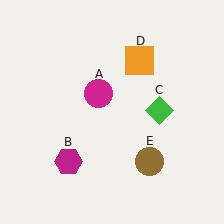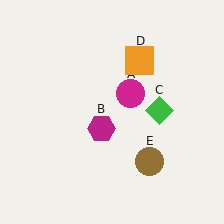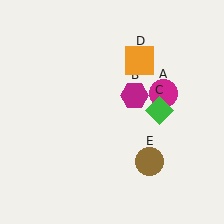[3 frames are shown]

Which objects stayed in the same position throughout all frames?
Green diamond (object C) and orange square (object D) and brown circle (object E) remained stationary.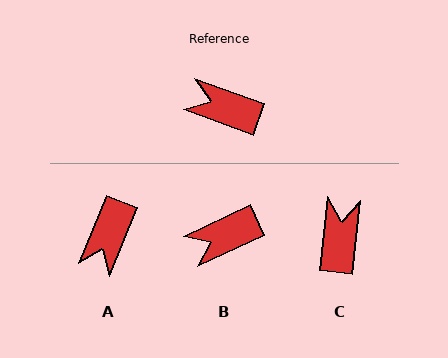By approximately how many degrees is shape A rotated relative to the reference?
Approximately 88 degrees counter-clockwise.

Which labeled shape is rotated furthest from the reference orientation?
A, about 88 degrees away.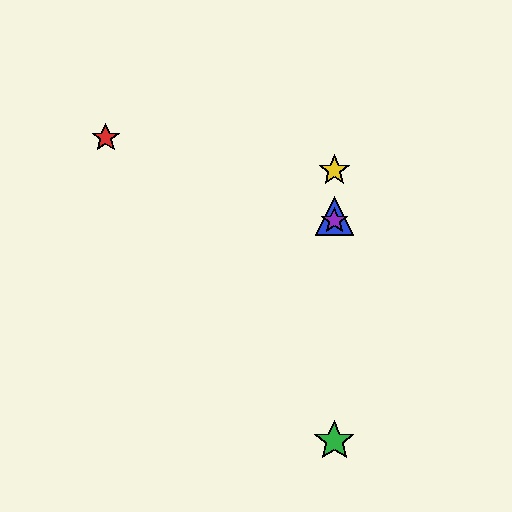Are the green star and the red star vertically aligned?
No, the green star is at x≈334 and the red star is at x≈106.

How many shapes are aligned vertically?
4 shapes (the blue triangle, the green star, the yellow star, the purple star) are aligned vertically.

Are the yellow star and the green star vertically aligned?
Yes, both are at x≈334.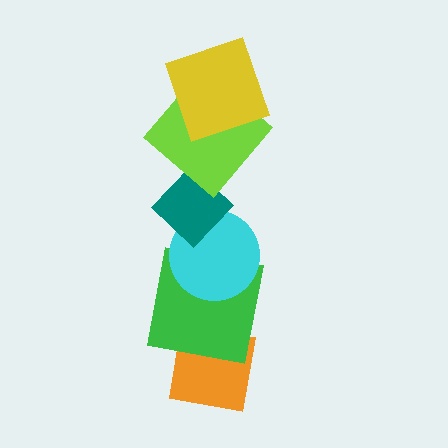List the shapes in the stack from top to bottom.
From top to bottom: the yellow square, the lime diamond, the teal diamond, the cyan circle, the green square, the orange square.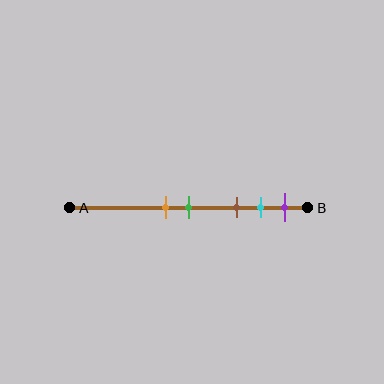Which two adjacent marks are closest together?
The orange and green marks are the closest adjacent pair.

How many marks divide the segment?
There are 5 marks dividing the segment.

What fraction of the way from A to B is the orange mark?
The orange mark is approximately 40% (0.4) of the way from A to B.